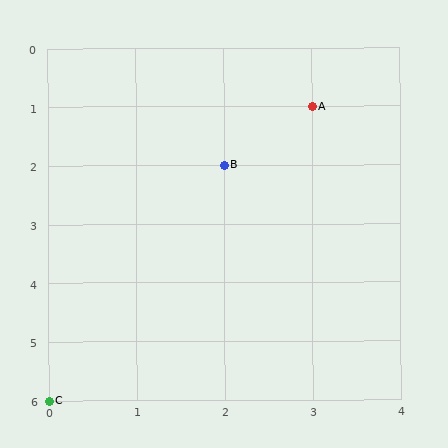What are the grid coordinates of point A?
Point A is at grid coordinates (3, 1).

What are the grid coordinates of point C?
Point C is at grid coordinates (0, 6).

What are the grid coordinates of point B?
Point B is at grid coordinates (2, 2).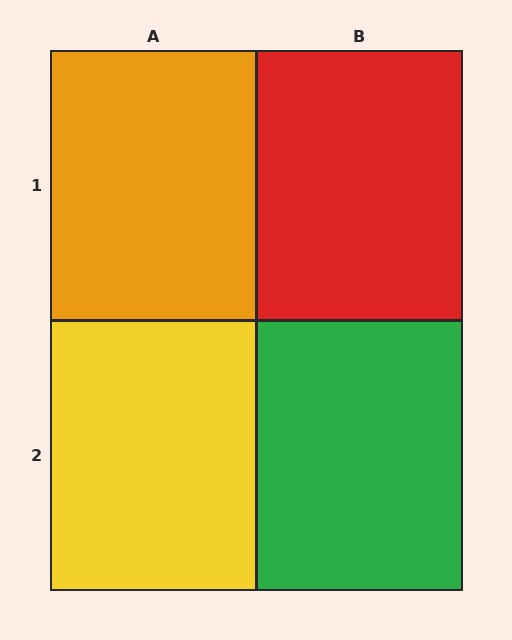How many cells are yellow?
1 cell is yellow.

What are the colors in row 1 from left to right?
Orange, red.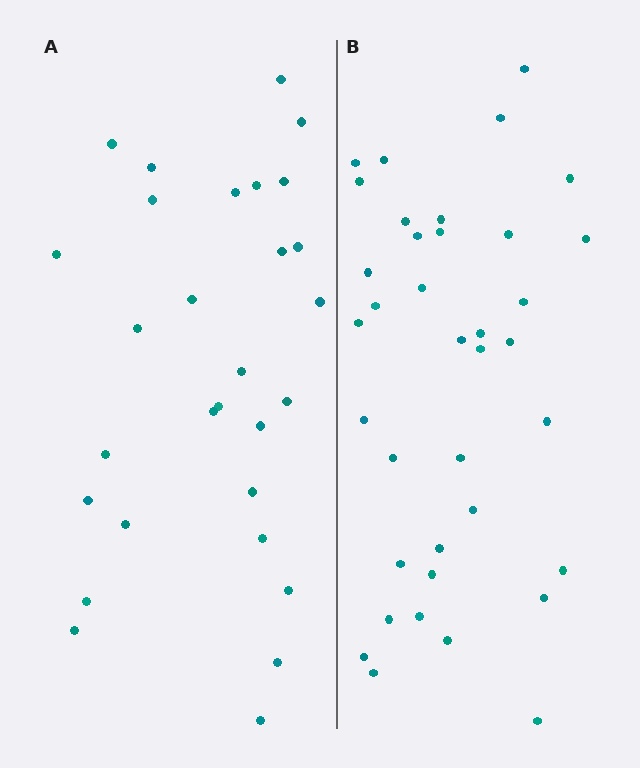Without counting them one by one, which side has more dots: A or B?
Region B (the right region) has more dots.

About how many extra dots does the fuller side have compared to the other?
Region B has roughly 8 or so more dots than region A.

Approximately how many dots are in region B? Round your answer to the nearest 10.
About 40 dots. (The exact count is 37, which rounds to 40.)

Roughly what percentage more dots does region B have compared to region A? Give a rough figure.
About 30% more.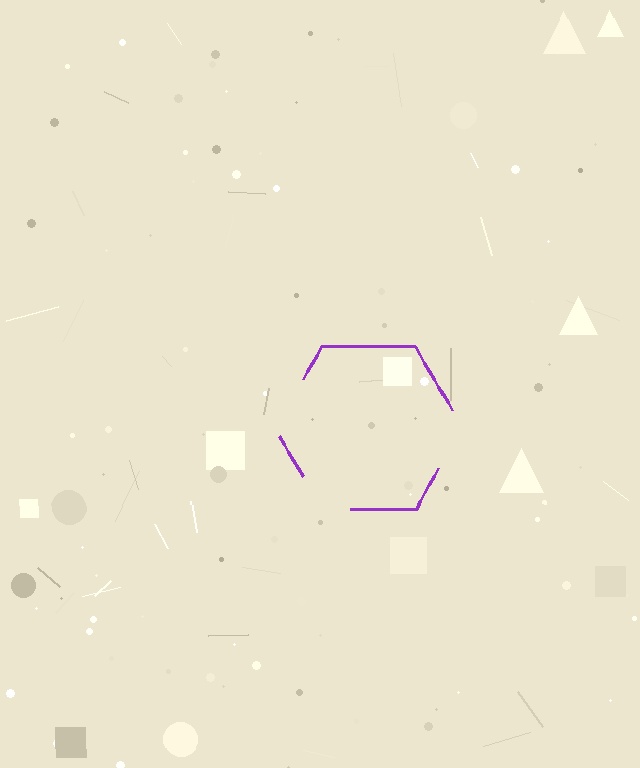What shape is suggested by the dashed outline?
The dashed outline suggests a hexagon.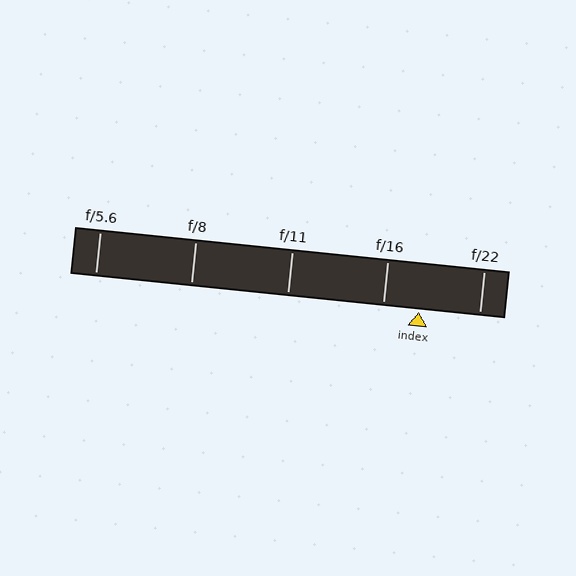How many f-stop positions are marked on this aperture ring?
There are 5 f-stop positions marked.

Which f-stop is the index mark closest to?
The index mark is closest to f/16.